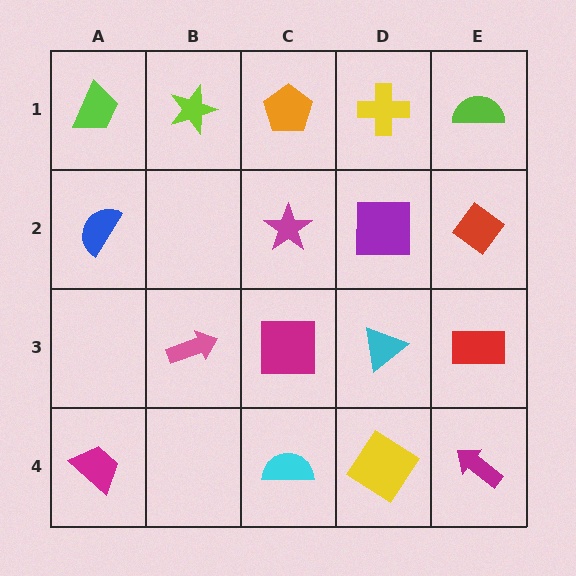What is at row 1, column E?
A lime semicircle.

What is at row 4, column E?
A magenta arrow.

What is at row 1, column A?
A lime trapezoid.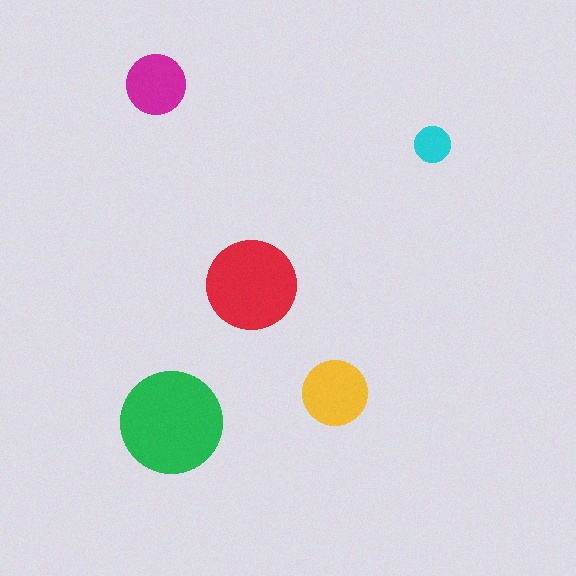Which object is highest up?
The magenta circle is topmost.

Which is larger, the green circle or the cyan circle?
The green one.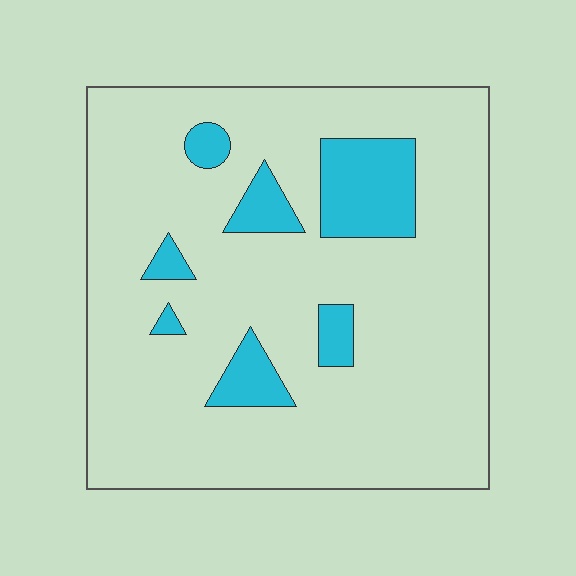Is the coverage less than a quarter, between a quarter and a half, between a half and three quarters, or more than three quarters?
Less than a quarter.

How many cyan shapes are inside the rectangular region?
7.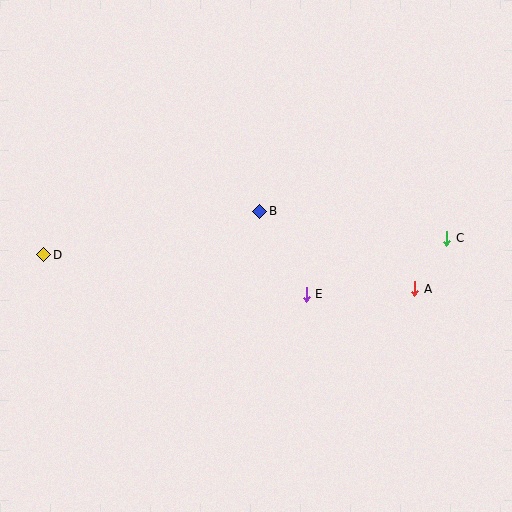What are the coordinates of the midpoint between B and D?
The midpoint between B and D is at (152, 233).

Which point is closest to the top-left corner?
Point D is closest to the top-left corner.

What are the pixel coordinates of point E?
Point E is at (306, 294).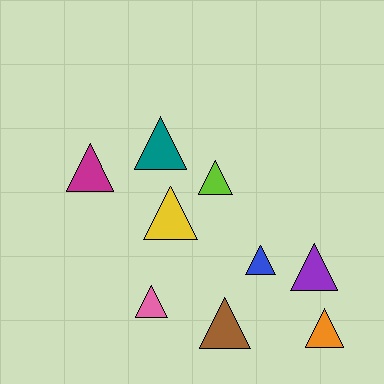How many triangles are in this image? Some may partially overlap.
There are 9 triangles.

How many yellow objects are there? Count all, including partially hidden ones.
There is 1 yellow object.